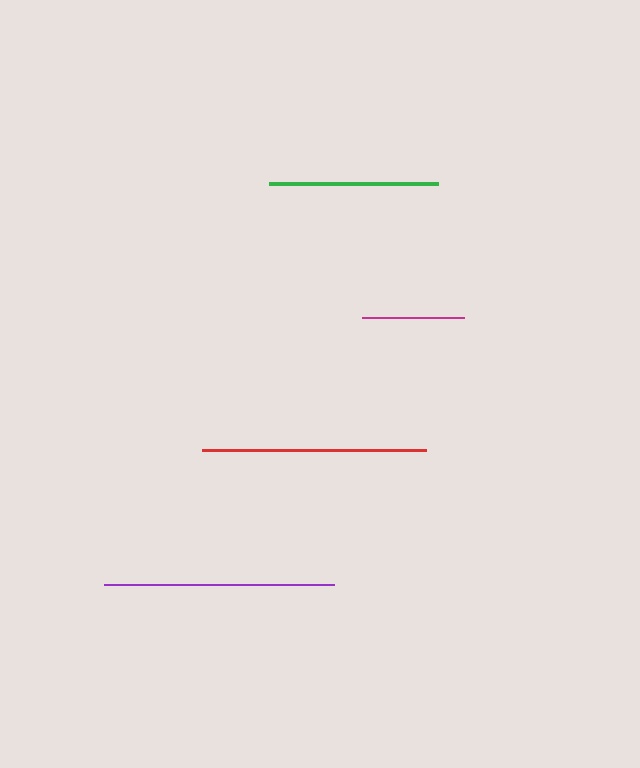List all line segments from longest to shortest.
From longest to shortest: purple, red, green, magenta.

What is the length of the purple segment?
The purple segment is approximately 229 pixels long.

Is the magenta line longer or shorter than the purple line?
The purple line is longer than the magenta line.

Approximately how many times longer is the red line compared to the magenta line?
The red line is approximately 2.2 times the length of the magenta line.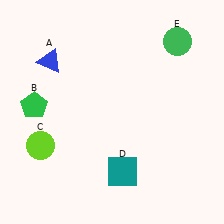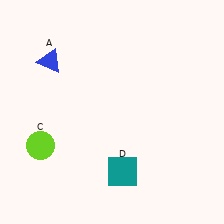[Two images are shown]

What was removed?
The green pentagon (B), the green circle (E) were removed in Image 2.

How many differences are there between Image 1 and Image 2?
There are 2 differences between the two images.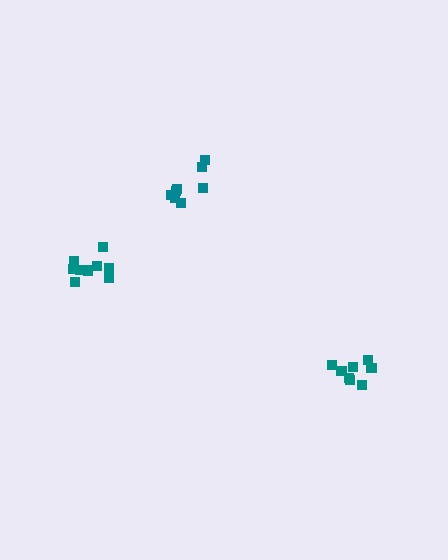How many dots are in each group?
Group 1: 9 dots, Group 2: 8 dots, Group 3: 8 dots (25 total).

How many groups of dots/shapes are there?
There are 3 groups.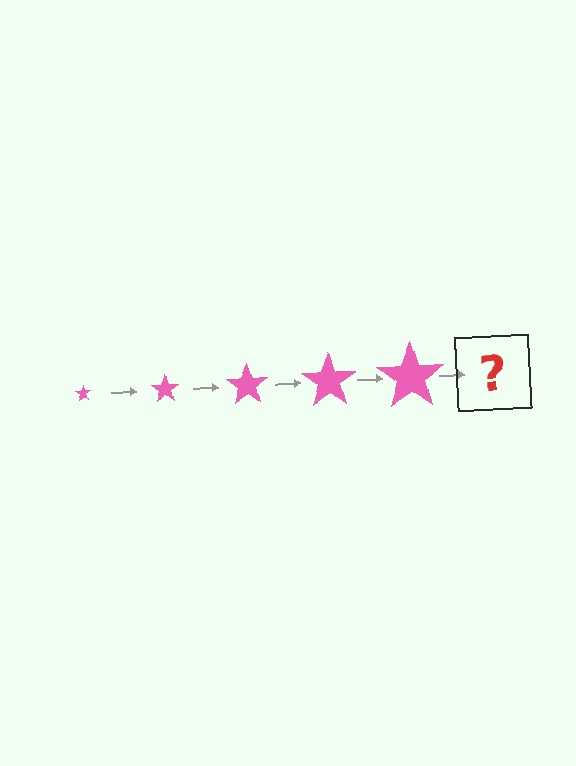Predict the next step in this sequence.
The next step is a pink star, larger than the previous one.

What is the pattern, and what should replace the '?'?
The pattern is that the star gets progressively larger each step. The '?' should be a pink star, larger than the previous one.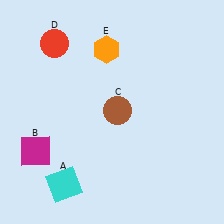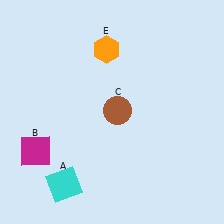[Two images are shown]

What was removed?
The red circle (D) was removed in Image 2.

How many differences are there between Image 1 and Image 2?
There is 1 difference between the two images.